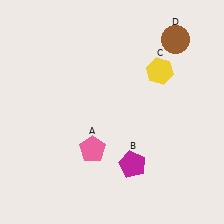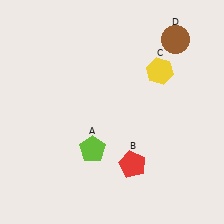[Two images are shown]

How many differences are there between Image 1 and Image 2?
There are 2 differences between the two images.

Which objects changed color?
A changed from pink to lime. B changed from magenta to red.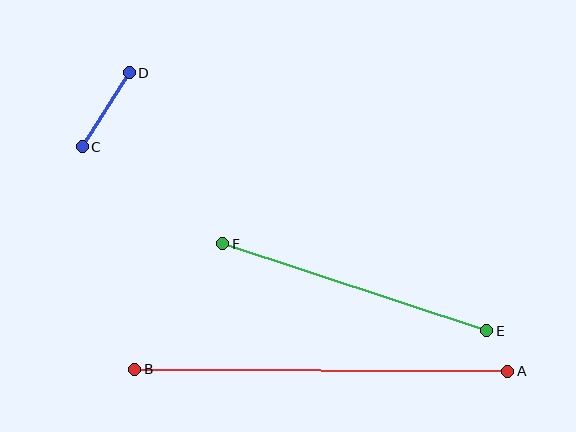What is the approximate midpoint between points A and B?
The midpoint is at approximately (321, 370) pixels.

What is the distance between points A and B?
The distance is approximately 373 pixels.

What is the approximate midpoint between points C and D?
The midpoint is at approximately (106, 110) pixels.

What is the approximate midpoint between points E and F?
The midpoint is at approximately (355, 287) pixels.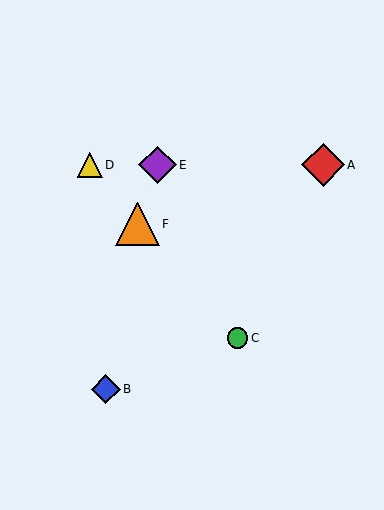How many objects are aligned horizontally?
3 objects (A, D, E) are aligned horizontally.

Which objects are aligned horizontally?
Objects A, D, E are aligned horizontally.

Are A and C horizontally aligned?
No, A is at y≈165 and C is at y≈338.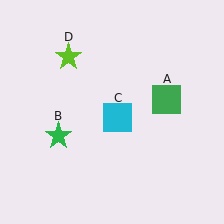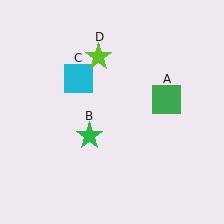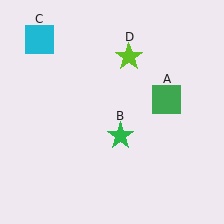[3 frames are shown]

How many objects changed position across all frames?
3 objects changed position: green star (object B), cyan square (object C), lime star (object D).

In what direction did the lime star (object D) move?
The lime star (object D) moved right.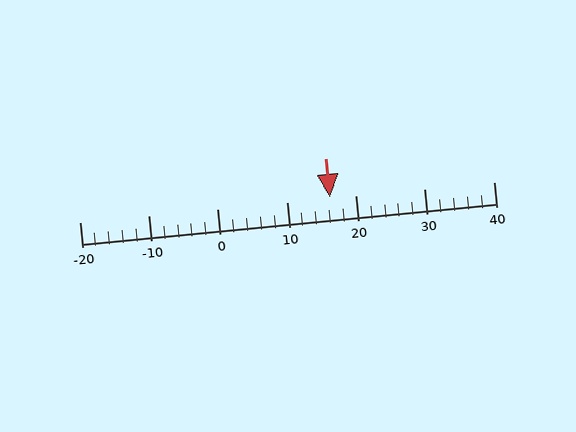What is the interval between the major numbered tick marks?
The major tick marks are spaced 10 units apart.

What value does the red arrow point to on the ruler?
The red arrow points to approximately 16.